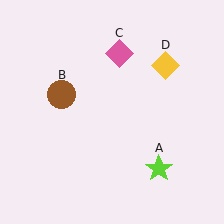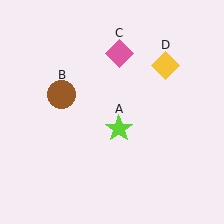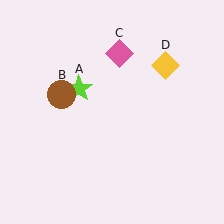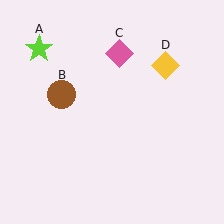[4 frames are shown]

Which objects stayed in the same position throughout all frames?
Brown circle (object B) and pink diamond (object C) and yellow diamond (object D) remained stationary.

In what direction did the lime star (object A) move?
The lime star (object A) moved up and to the left.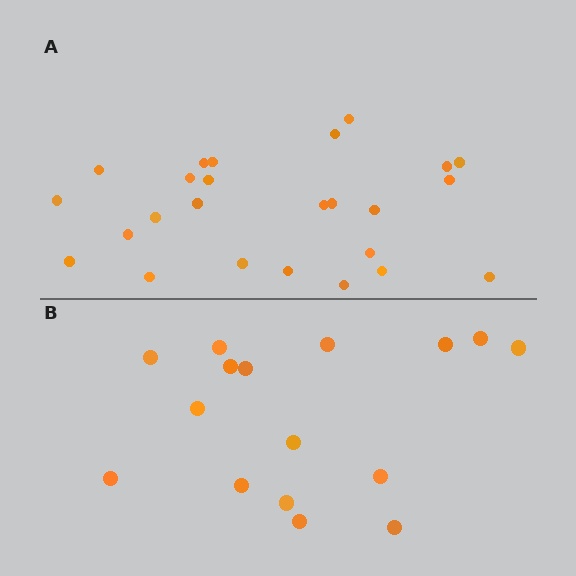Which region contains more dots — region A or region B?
Region A (the top region) has more dots.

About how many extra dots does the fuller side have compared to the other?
Region A has roughly 8 or so more dots than region B.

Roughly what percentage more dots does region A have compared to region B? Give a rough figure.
About 55% more.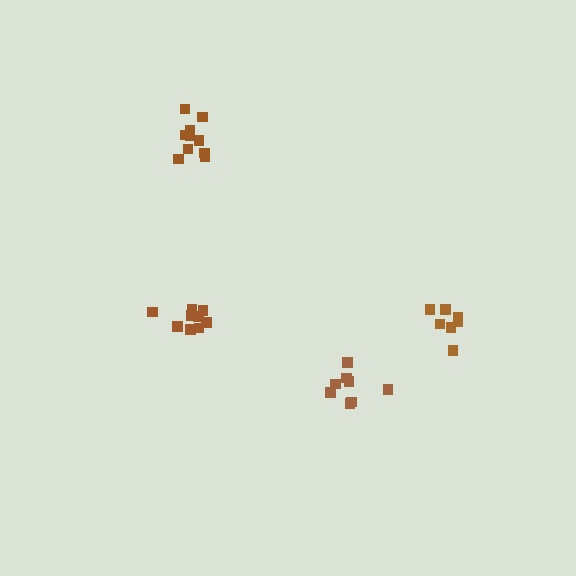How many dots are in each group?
Group 1: 10 dots, Group 2: 9 dots, Group 3: 8 dots, Group 4: 7 dots (34 total).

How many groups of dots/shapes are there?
There are 4 groups.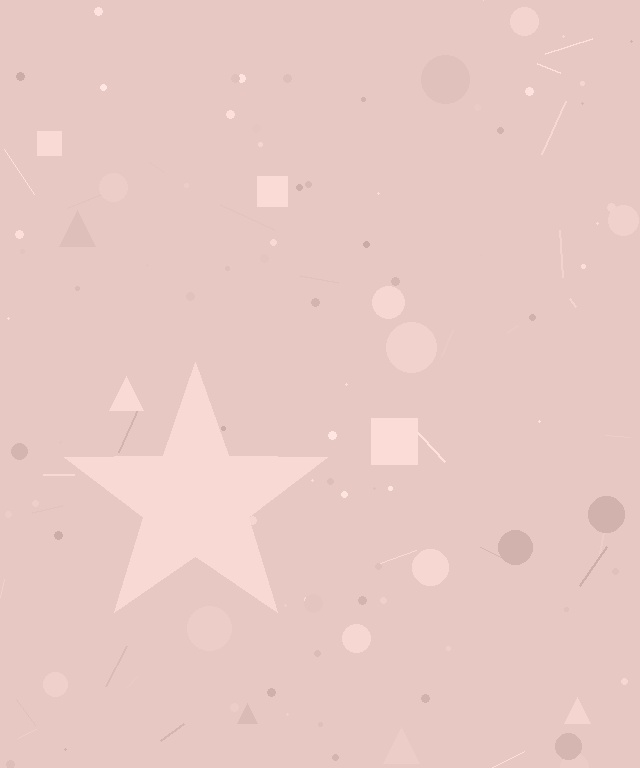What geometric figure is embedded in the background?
A star is embedded in the background.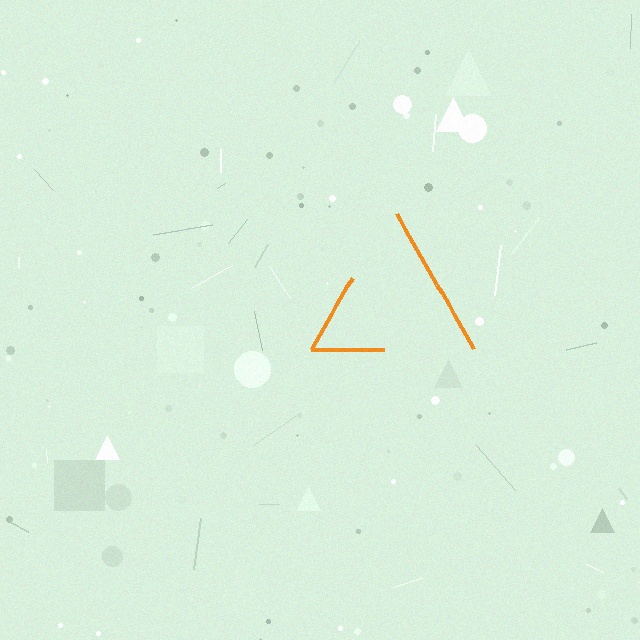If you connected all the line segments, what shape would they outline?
They would outline a triangle.